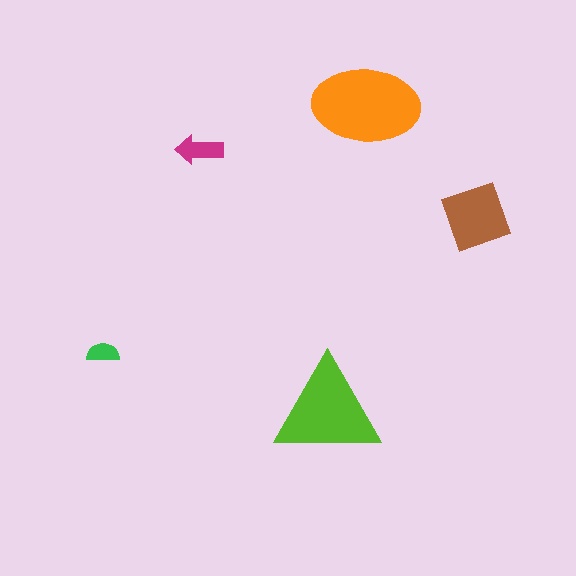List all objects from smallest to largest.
The green semicircle, the magenta arrow, the brown square, the lime triangle, the orange ellipse.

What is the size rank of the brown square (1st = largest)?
3rd.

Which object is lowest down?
The lime triangle is bottommost.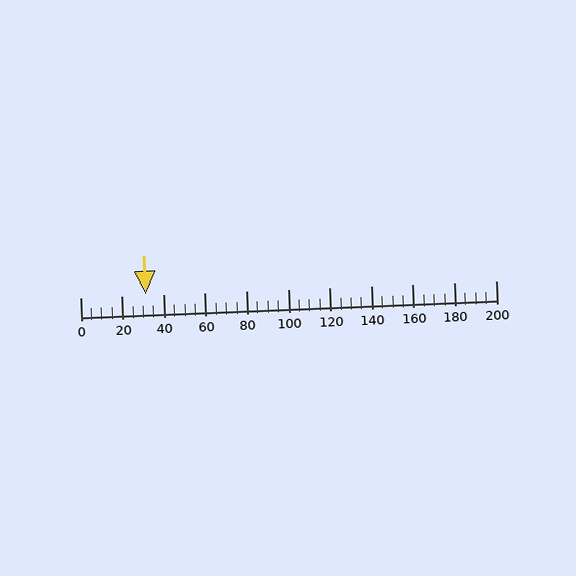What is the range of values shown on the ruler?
The ruler shows values from 0 to 200.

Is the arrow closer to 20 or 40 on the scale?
The arrow is closer to 40.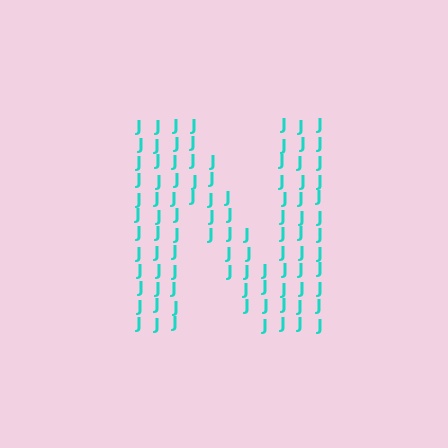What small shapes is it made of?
It is made of small letter J's.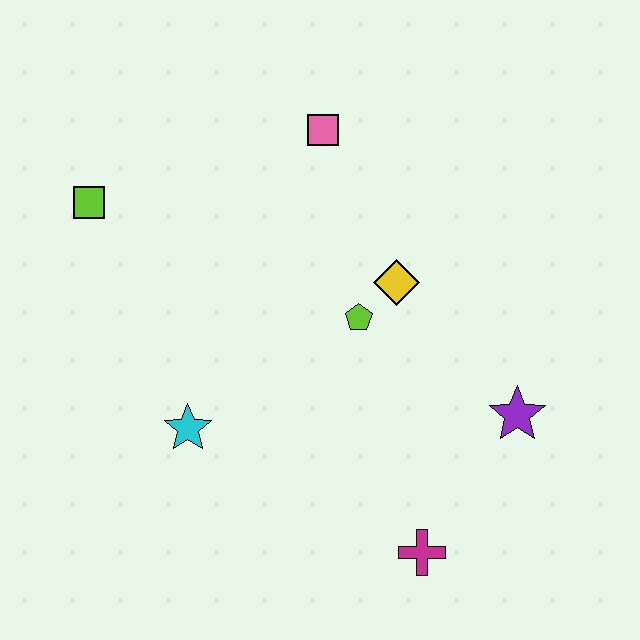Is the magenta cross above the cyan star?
No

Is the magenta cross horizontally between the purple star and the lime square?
Yes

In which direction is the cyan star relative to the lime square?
The cyan star is below the lime square.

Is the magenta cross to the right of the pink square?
Yes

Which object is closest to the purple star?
The magenta cross is closest to the purple star.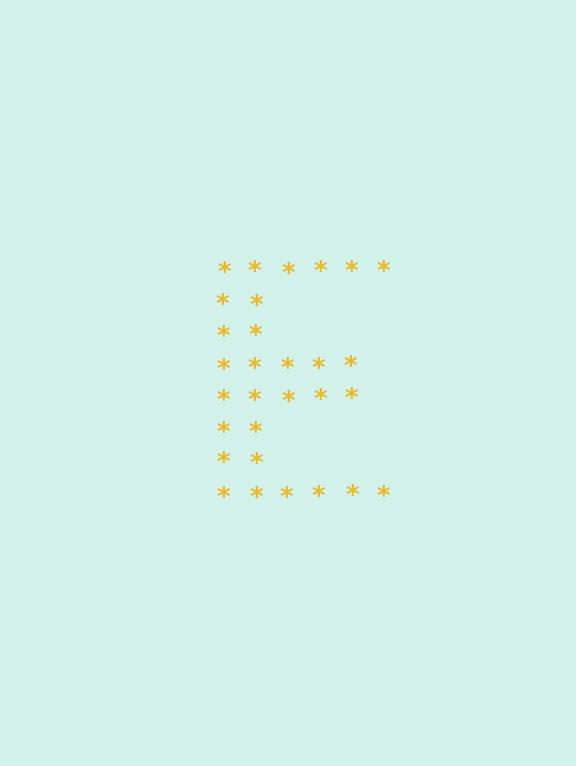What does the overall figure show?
The overall figure shows the letter E.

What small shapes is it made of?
It is made of small asterisks.